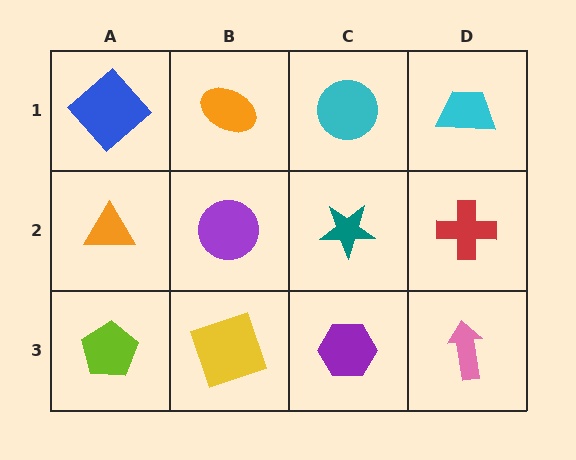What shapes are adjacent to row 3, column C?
A teal star (row 2, column C), a yellow square (row 3, column B), a pink arrow (row 3, column D).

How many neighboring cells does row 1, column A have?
2.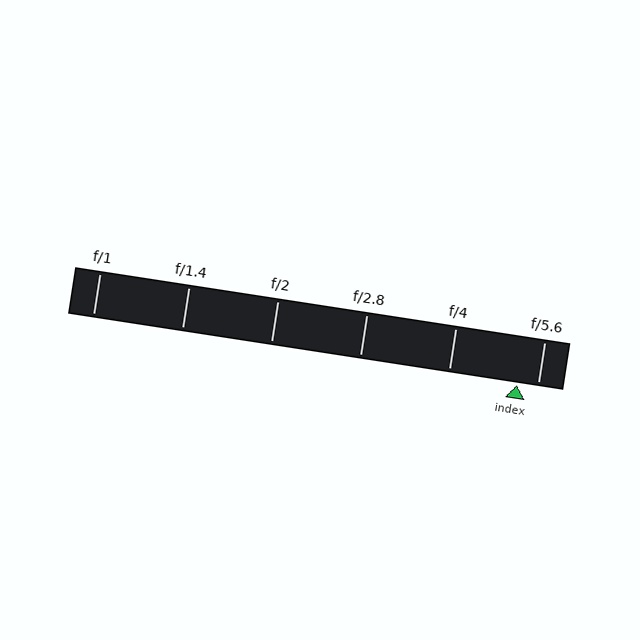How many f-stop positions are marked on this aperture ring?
There are 6 f-stop positions marked.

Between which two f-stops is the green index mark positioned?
The index mark is between f/4 and f/5.6.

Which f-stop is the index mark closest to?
The index mark is closest to f/5.6.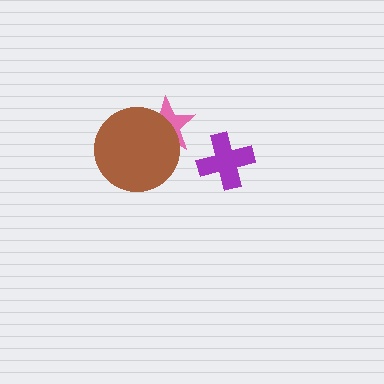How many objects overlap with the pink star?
1 object overlaps with the pink star.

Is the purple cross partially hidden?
No, no other shape covers it.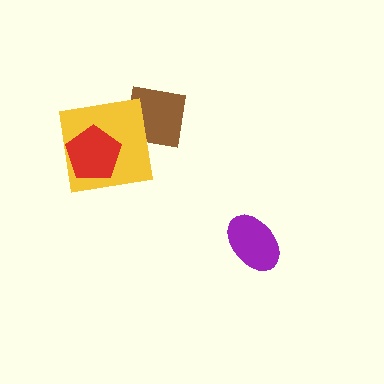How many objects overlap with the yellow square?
2 objects overlap with the yellow square.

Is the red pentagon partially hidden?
No, no other shape covers it.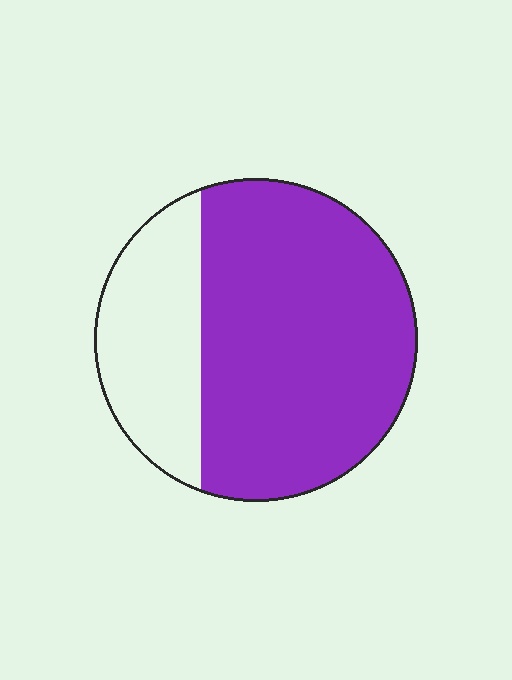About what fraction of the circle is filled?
About three quarters (3/4).